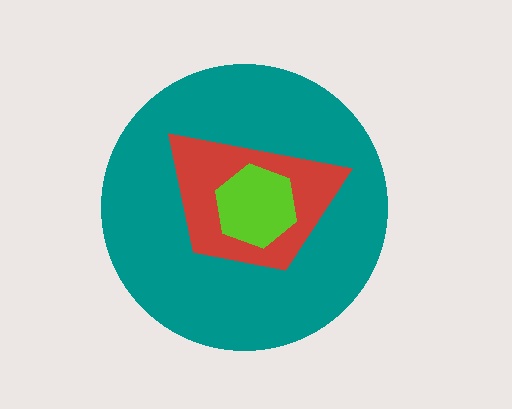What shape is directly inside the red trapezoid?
The lime hexagon.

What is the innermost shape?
The lime hexagon.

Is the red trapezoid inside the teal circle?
Yes.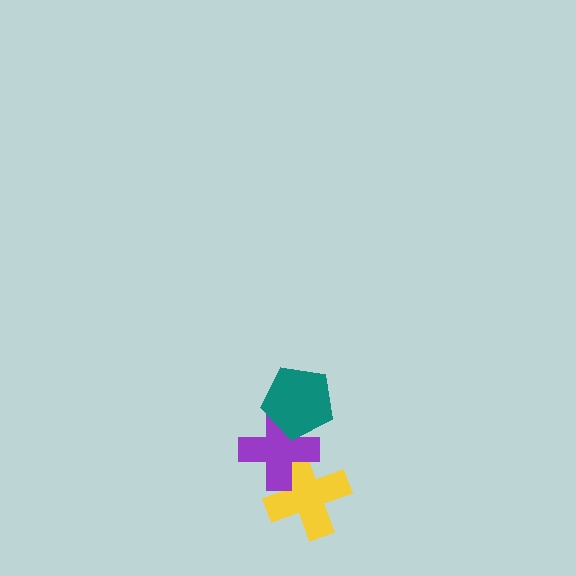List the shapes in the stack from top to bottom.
From top to bottom: the teal pentagon, the purple cross, the yellow cross.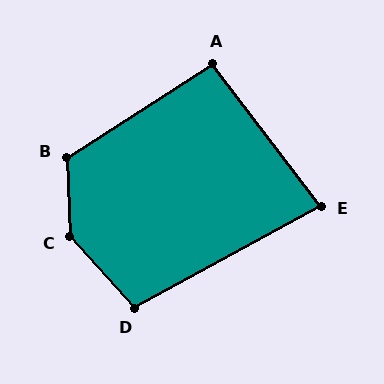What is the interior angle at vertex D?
Approximately 103 degrees (obtuse).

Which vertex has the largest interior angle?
C, at approximately 140 degrees.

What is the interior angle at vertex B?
Approximately 120 degrees (obtuse).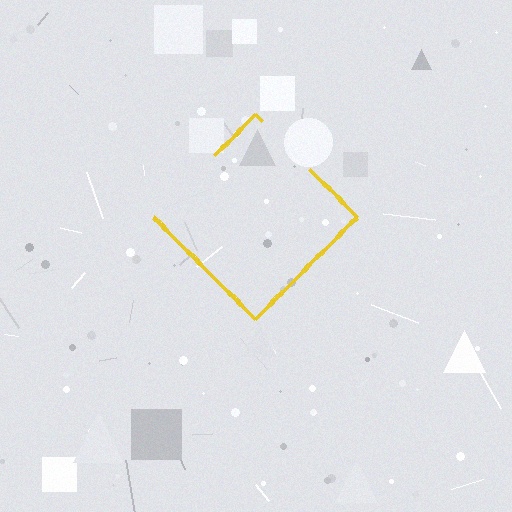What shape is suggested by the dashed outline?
The dashed outline suggests a diamond.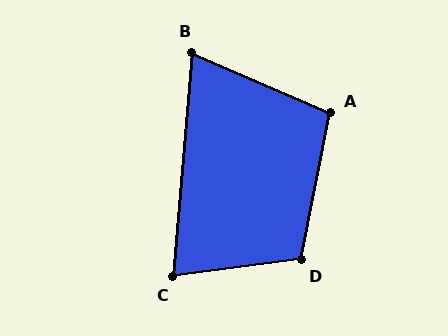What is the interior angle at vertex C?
Approximately 78 degrees (acute).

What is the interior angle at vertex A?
Approximately 102 degrees (obtuse).